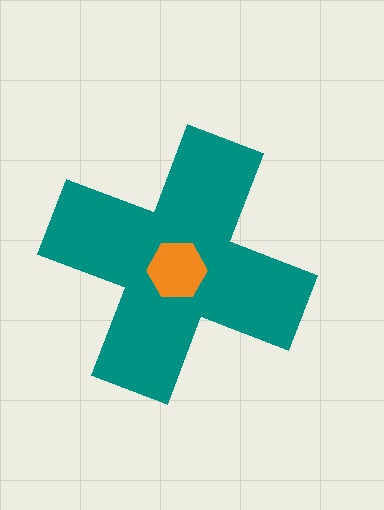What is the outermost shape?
The teal cross.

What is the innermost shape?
The orange hexagon.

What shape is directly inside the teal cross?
The orange hexagon.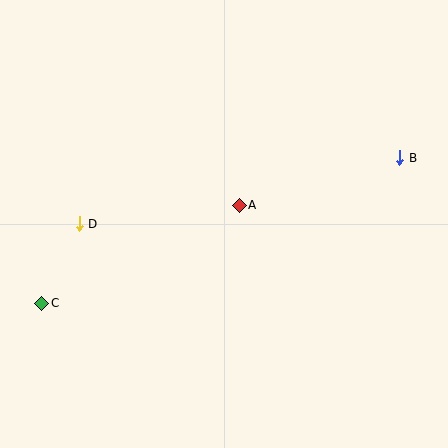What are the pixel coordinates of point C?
Point C is at (42, 303).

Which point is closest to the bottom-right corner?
Point B is closest to the bottom-right corner.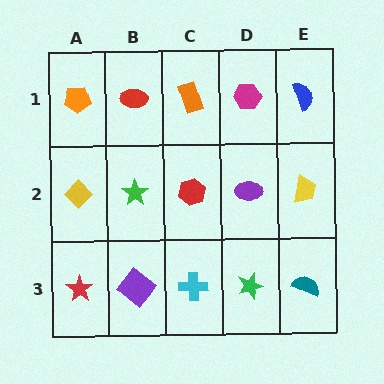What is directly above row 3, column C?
A red hexagon.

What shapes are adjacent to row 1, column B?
A green star (row 2, column B), an orange pentagon (row 1, column A), an orange rectangle (row 1, column C).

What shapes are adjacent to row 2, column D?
A magenta hexagon (row 1, column D), a green star (row 3, column D), a red hexagon (row 2, column C), a yellow trapezoid (row 2, column E).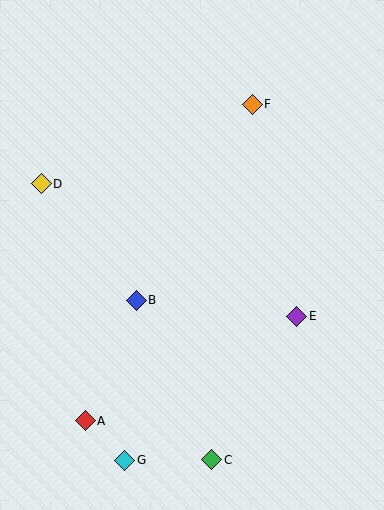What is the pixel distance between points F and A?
The distance between F and A is 358 pixels.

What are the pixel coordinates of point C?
Point C is at (212, 460).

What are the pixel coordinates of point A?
Point A is at (85, 421).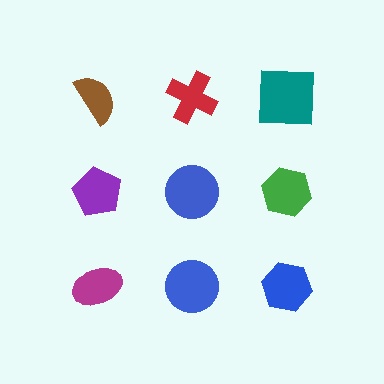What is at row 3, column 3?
A blue hexagon.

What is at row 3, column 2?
A blue circle.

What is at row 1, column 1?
A brown semicircle.